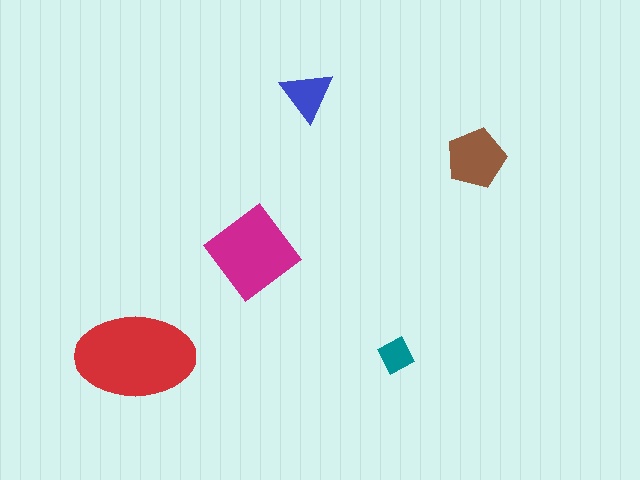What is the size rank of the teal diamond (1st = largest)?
5th.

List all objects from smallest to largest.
The teal diamond, the blue triangle, the brown pentagon, the magenta diamond, the red ellipse.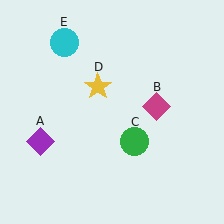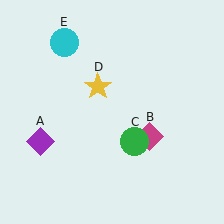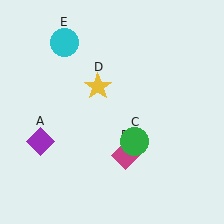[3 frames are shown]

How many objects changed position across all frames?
1 object changed position: magenta diamond (object B).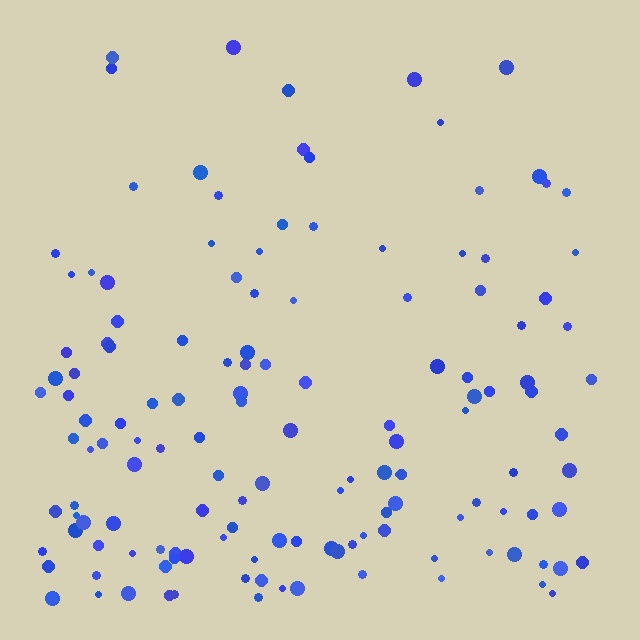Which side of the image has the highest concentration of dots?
The bottom.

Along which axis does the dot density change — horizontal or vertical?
Vertical.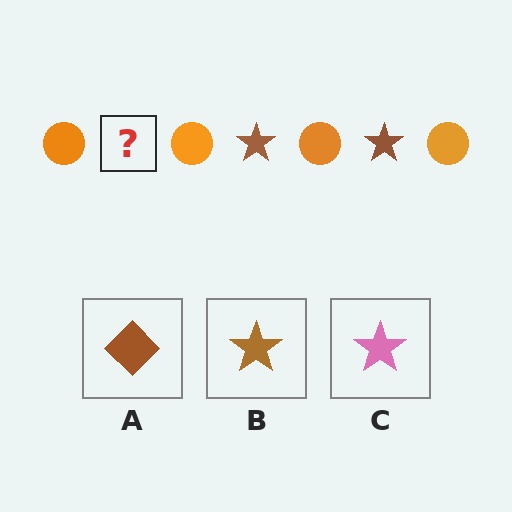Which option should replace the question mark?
Option B.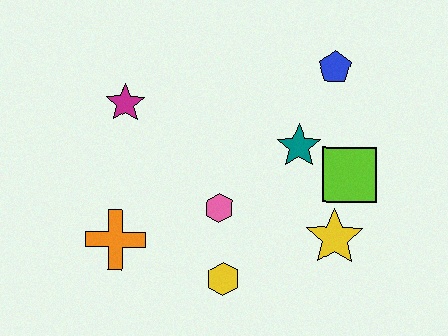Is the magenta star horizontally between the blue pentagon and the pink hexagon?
No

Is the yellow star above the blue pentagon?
No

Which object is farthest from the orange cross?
The blue pentagon is farthest from the orange cross.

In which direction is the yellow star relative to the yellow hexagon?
The yellow star is to the right of the yellow hexagon.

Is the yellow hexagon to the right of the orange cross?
Yes